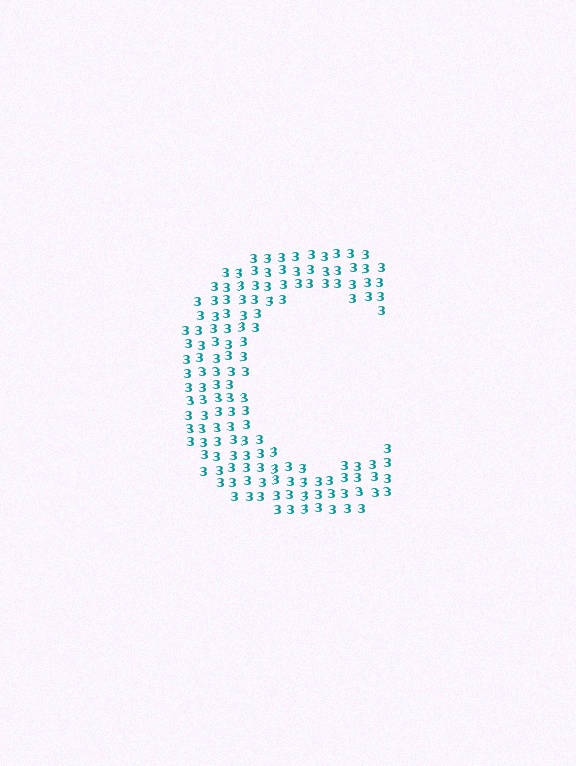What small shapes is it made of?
It is made of small digit 3's.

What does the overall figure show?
The overall figure shows the letter C.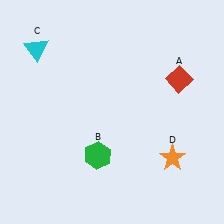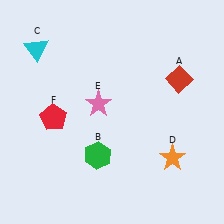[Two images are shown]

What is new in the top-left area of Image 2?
A pink star (E) was added in the top-left area of Image 2.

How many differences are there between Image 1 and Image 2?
There are 2 differences between the two images.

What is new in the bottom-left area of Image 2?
A red pentagon (F) was added in the bottom-left area of Image 2.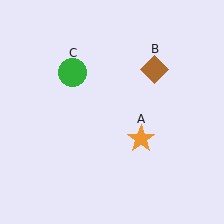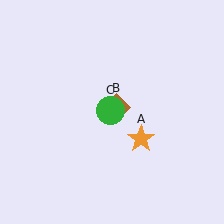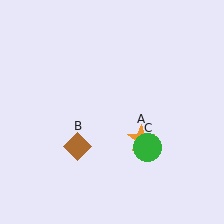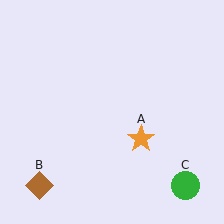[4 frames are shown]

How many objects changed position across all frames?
2 objects changed position: brown diamond (object B), green circle (object C).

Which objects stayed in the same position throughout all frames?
Orange star (object A) remained stationary.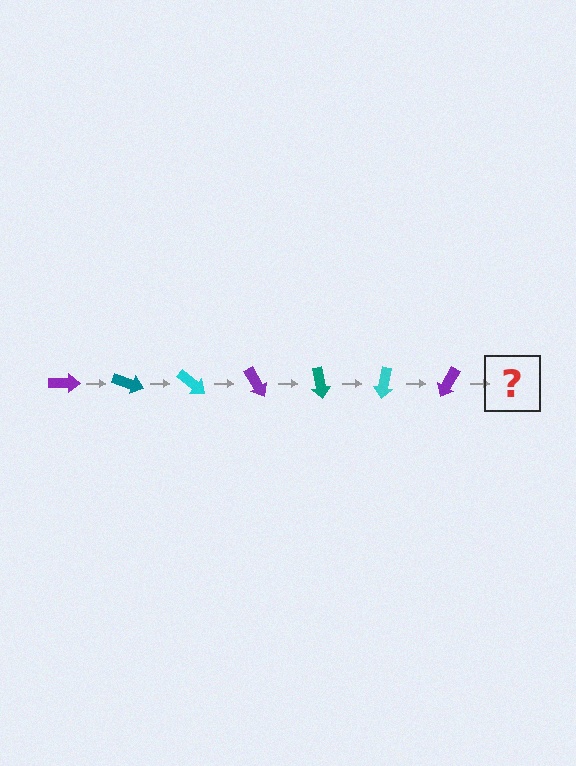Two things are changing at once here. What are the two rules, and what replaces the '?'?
The two rules are that it rotates 20 degrees each step and the color cycles through purple, teal, and cyan. The '?' should be a teal arrow, rotated 140 degrees from the start.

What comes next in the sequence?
The next element should be a teal arrow, rotated 140 degrees from the start.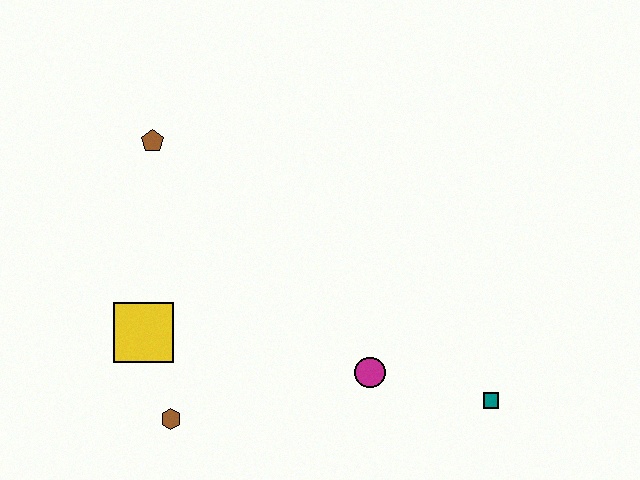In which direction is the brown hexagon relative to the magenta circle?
The brown hexagon is to the left of the magenta circle.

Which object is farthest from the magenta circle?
The brown pentagon is farthest from the magenta circle.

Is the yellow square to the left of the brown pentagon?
Yes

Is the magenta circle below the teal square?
No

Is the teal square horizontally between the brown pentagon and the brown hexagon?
No